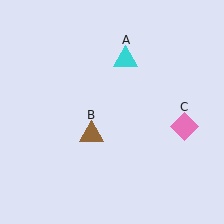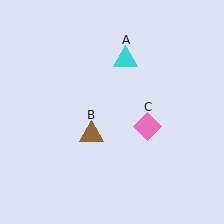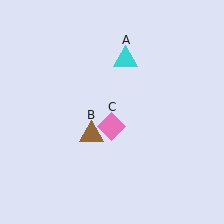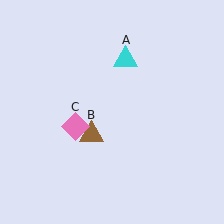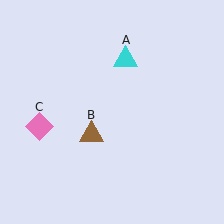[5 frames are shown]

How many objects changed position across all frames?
1 object changed position: pink diamond (object C).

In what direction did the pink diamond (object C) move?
The pink diamond (object C) moved left.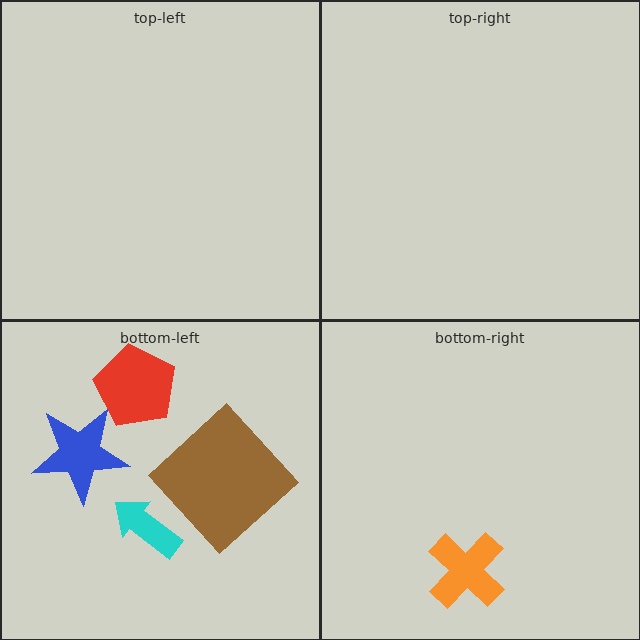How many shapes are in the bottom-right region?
1.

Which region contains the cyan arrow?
The bottom-left region.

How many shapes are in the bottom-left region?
4.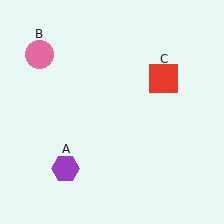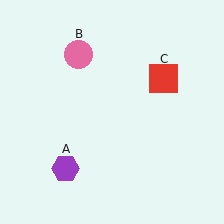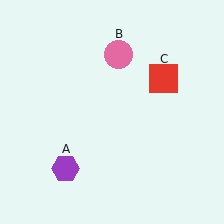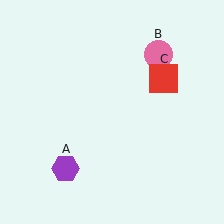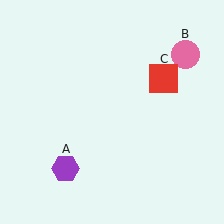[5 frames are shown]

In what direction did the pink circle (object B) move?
The pink circle (object B) moved right.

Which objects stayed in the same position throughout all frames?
Purple hexagon (object A) and red square (object C) remained stationary.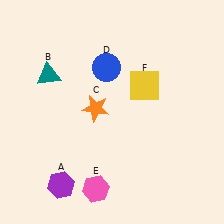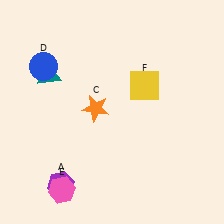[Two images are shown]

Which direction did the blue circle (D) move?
The blue circle (D) moved left.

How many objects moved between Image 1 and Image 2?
2 objects moved between the two images.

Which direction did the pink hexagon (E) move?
The pink hexagon (E) moved left.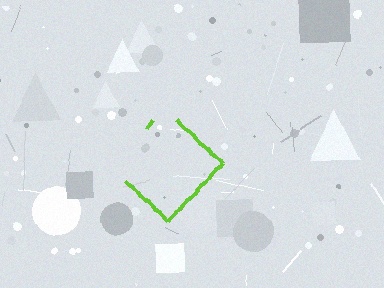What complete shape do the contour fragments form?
The contour fragments form a diamond.